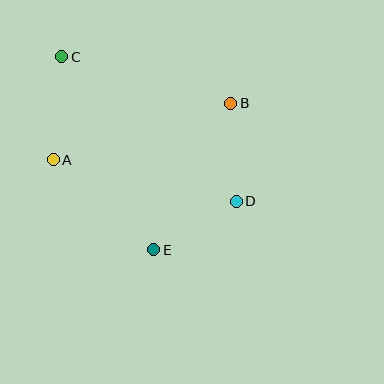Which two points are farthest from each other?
Points C and D are farthest from each other.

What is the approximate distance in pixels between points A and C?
The distance between A and C is approximately 103 pixels.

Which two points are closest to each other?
Points D and E are closest to each other.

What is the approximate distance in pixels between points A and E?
The distance between A and E is approximately 135 pixels.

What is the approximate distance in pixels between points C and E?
The distance between C and E is approximately 214 pixels.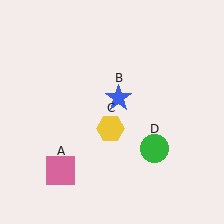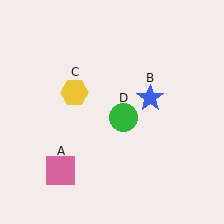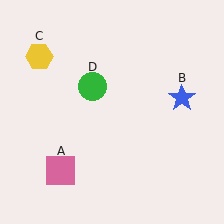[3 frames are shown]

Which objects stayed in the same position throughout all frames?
Pink square (object A) remained stationary.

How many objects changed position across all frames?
3 objects changed position: blue star (object B), yellow hexagon (object C), green circle (object D).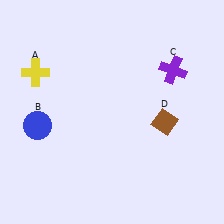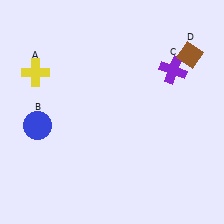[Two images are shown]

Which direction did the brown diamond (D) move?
The brown diamond (D) moved up.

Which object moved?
The brown diamond (D) moved up.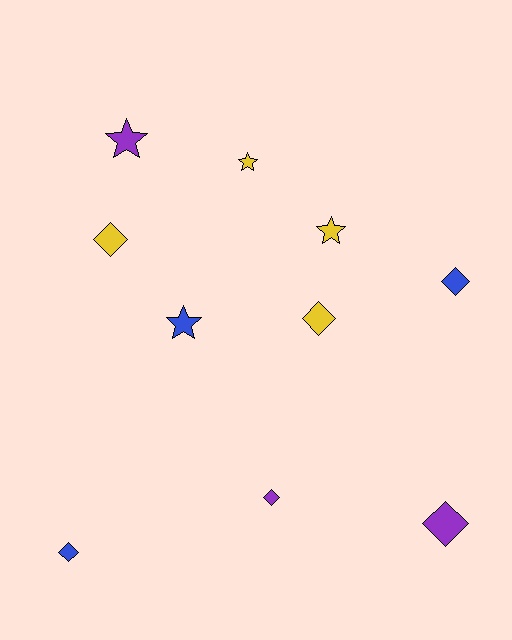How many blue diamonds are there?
There are 2 blue diamonds.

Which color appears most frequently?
Yellow, with 4 objects.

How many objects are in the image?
There are 10 objects.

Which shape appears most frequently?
Diamond, with 6 objects.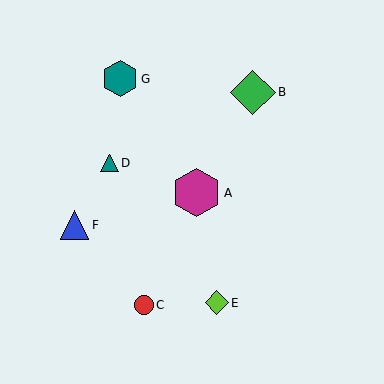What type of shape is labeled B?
Shape B is a green diamond.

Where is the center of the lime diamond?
The center of the lime diamond is at (217, 303).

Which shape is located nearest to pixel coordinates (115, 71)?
The teal hexagon (labeled G) at (120, 79) is nearest to that location.